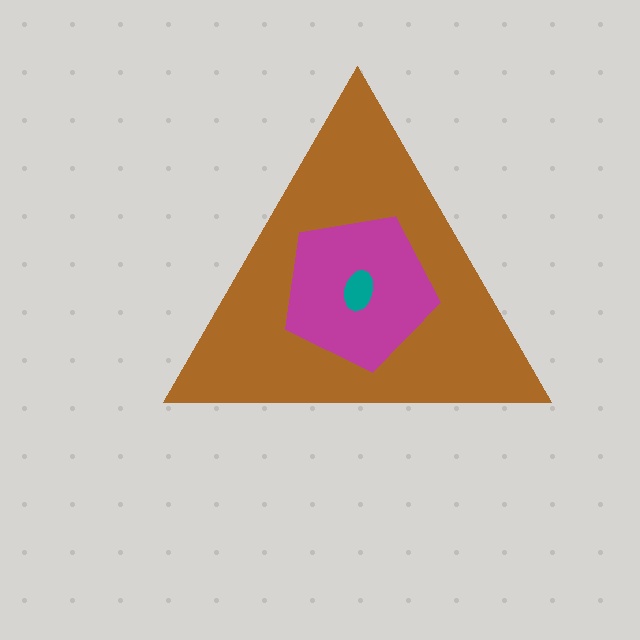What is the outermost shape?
The brown triangle.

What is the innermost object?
The teal ellipse.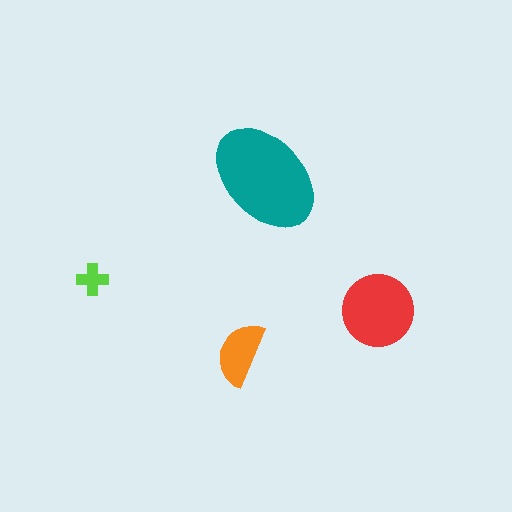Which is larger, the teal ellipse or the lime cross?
The teal ellipse.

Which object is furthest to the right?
The red circle is rightmost.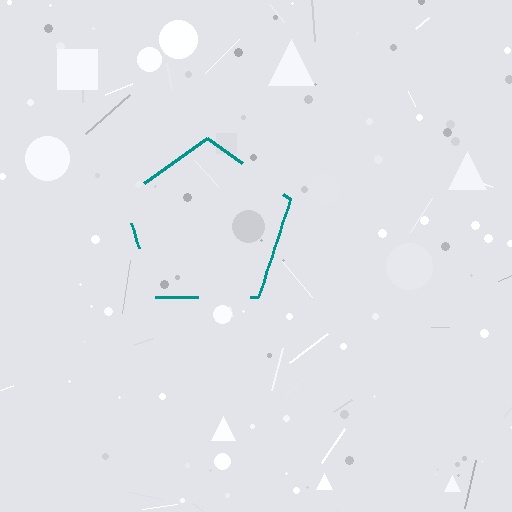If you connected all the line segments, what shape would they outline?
They would outline a pentagon.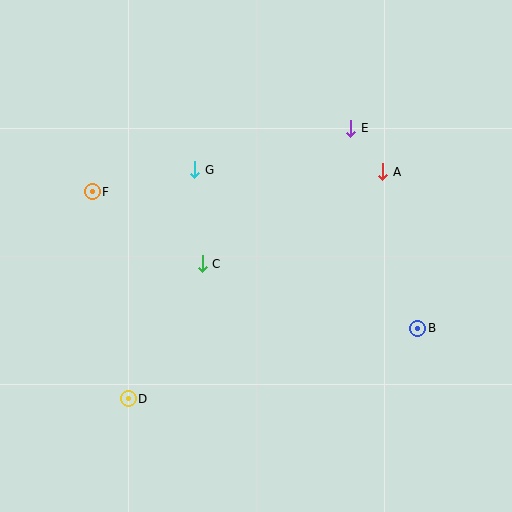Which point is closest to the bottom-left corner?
Point D is closest to the bottom-left corner.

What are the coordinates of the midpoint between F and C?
The midpoint between F and C is at (147, 228).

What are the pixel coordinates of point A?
Point A is at (383, 172).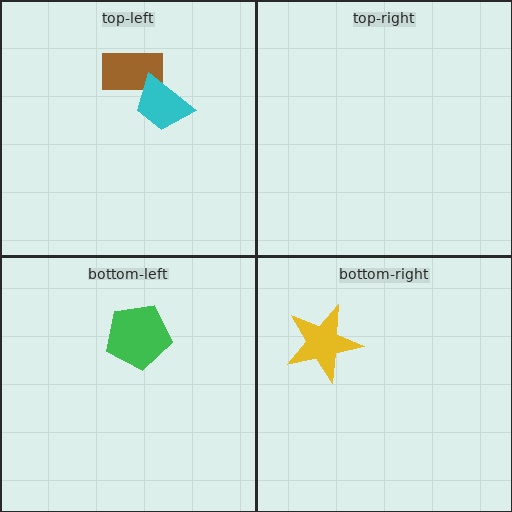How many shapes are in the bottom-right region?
1.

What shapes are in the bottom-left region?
The green pentagon.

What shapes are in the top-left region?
The brown rectangle, the cyan trapezoid.